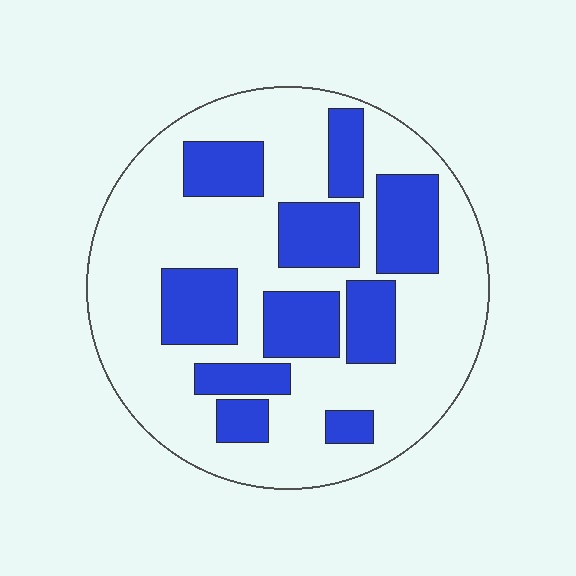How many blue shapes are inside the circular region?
10.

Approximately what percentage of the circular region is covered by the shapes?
Approximately 35%.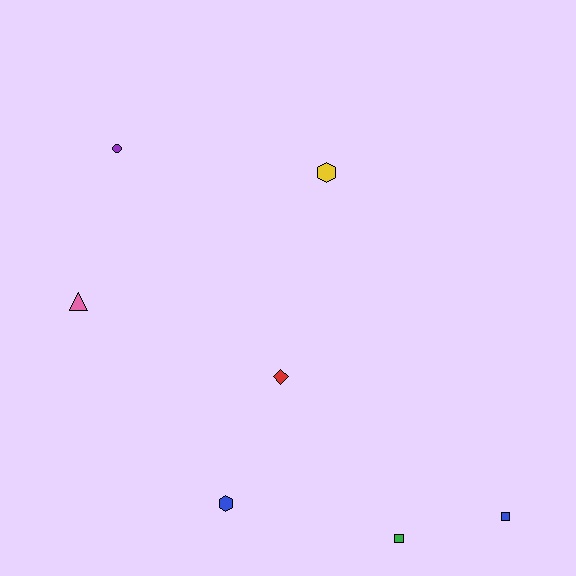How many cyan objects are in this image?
There are no cyan objects.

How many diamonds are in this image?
There is 1 diamond.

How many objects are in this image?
There are 7 objects.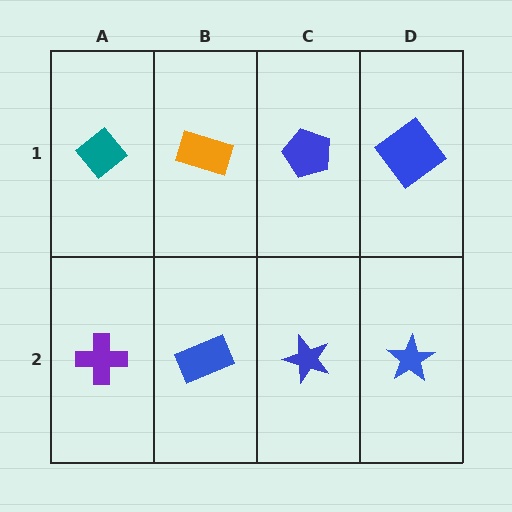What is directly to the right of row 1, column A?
An orange rectangle.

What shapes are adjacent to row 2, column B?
An orange rectangle (row 1, column B), a purple cross (row 2, column A), a blue star (row 2, column C).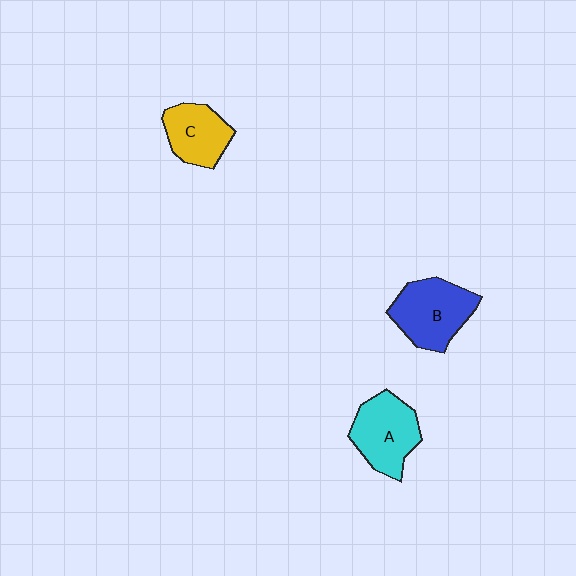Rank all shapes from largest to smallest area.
From largest to smallest: B (blue), A (cyan), C (yellow).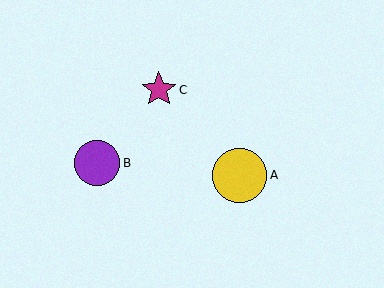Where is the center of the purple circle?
The center of the purple circle is at (97, 163).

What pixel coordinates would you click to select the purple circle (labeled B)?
Click at (97, 163) to select the purple circle B.